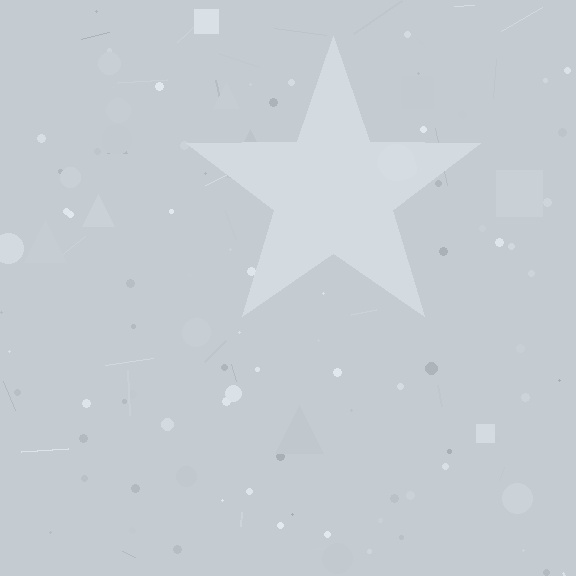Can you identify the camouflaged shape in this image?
The camouflaged shape is a star.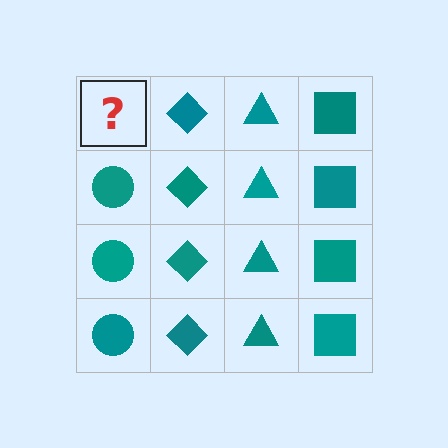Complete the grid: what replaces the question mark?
The question mark should be replaced with a teal circle.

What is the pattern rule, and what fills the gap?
The rule is that each column has a consistent shape. The gap should be filled with a teal circle.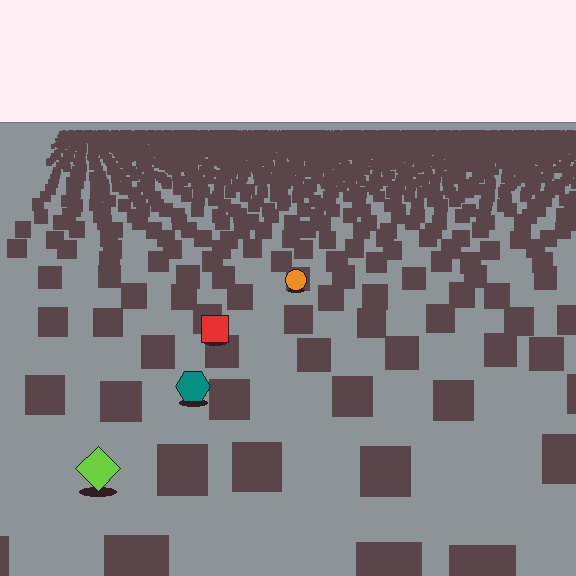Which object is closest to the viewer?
The lime diamond is closest. The texture marks near it are larger and more spread out.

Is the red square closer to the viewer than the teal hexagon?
No. The teal hexagon is closer — you can tell from the texture gradient: the ground texture is coarser near it.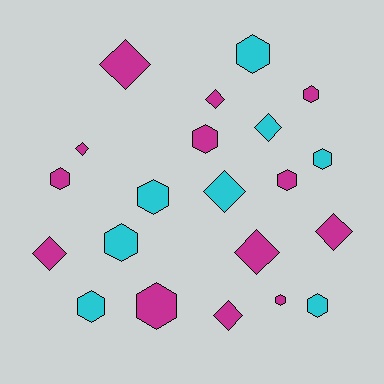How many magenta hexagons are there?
There are 6 magenta hexagons.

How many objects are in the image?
There are 21 objects.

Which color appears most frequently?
Magenta, with 13 objects.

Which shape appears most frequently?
Hexagon, with 12 objects.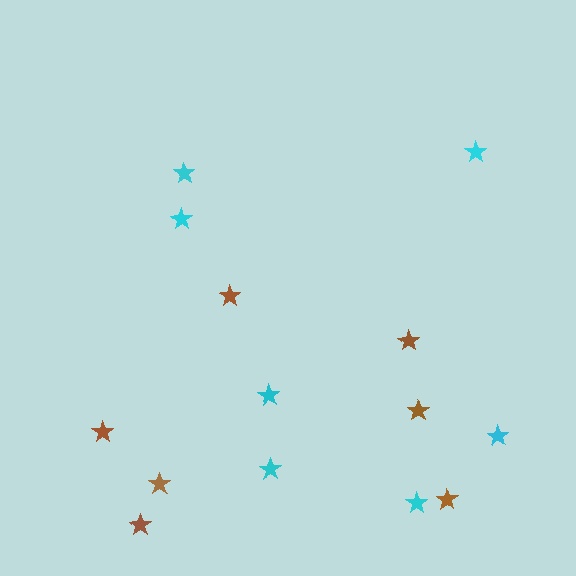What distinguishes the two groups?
There are 2 groups: one group of brown stars (7) and one group of cyan stars (7).